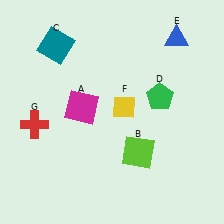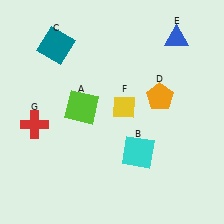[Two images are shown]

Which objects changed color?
A changed from magenta to lime. B changed from lime to cyan. D changed from green to orange.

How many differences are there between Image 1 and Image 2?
There are 3 differences between the two images.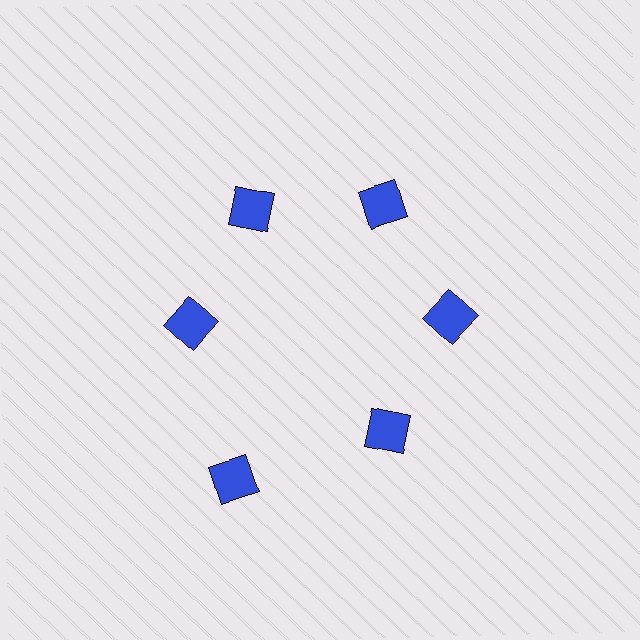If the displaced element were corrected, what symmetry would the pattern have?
It would have 6-fold rotational symmetry — the pattern would map onto itself every 60 degrees.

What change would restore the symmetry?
The symmetry would be restored by moving it inward, back onto the ring so that all 6 squares sit at equal angles and equal distance from the center.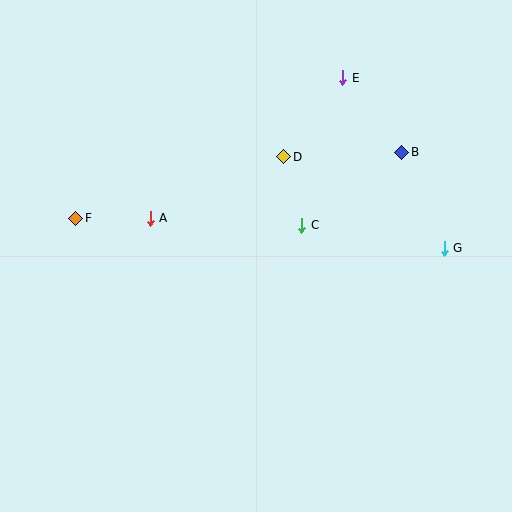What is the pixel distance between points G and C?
The distance between G and C is 144 pixels.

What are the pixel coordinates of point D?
Point D is at (284, 157).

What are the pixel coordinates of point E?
Point E is at (343, 78).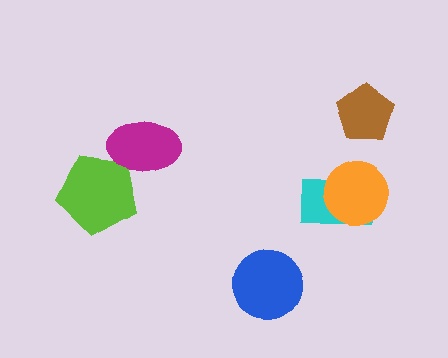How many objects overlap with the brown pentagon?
0 objects overlap with the brown pentagon.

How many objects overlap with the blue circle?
0 objects overlap with the blue circle.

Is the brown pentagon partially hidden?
No, no other shape covers it.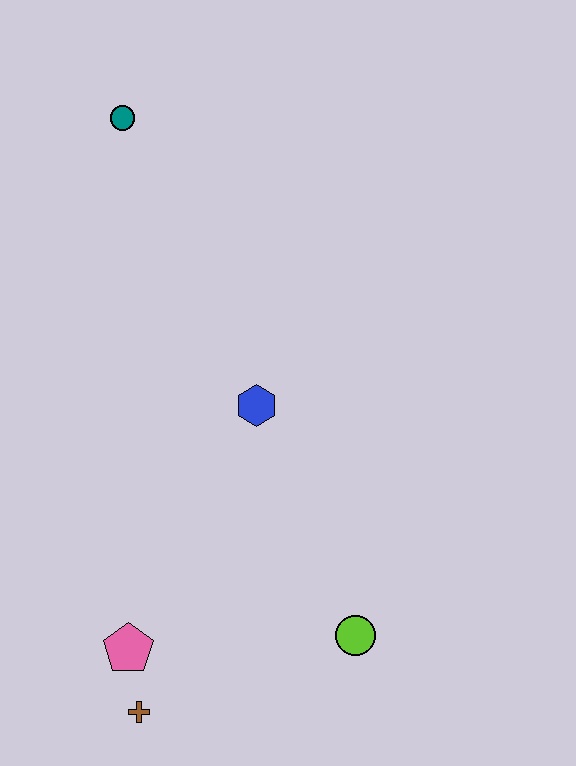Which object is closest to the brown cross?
The pink pentagon is closest to the brown cross.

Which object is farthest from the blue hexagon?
The brown cross is farthest from the blue hexagon.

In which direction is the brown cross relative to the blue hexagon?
The brown cross is below the blue hexagon.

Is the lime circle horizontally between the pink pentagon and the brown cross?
No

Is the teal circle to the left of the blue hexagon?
Yes